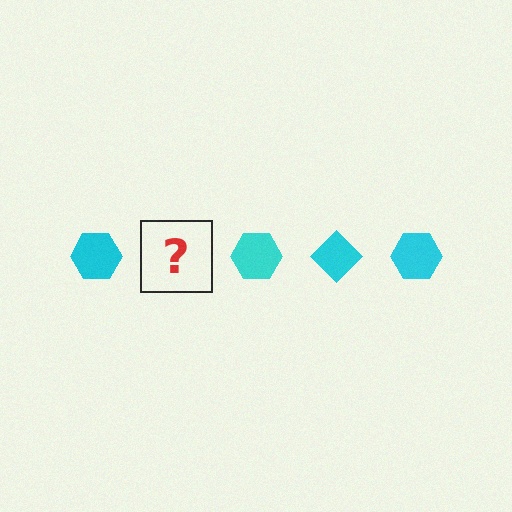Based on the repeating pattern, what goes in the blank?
The blank should be a cyan diamond.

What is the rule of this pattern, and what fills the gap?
The rule is that the pattern cycles through hexagon, diamond shapes in cyan. The gap should be filled with a cyan diamond.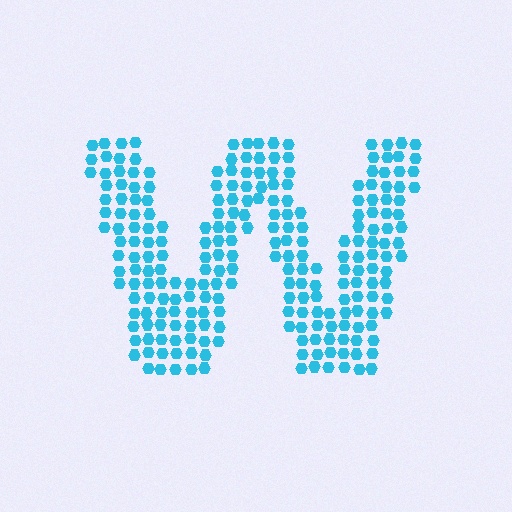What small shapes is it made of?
It is made of small hexagons.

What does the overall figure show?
The overall figure shows the letter W.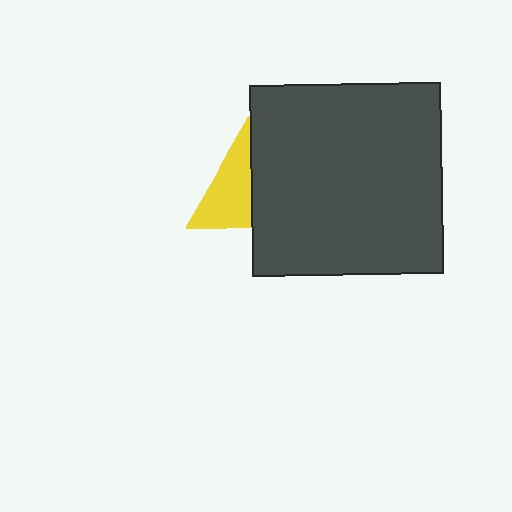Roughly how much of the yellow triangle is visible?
About half of it is visible (roughly 52%).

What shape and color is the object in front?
The object in front is a dark gray square.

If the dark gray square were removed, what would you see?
You would see the complete yellow triangle.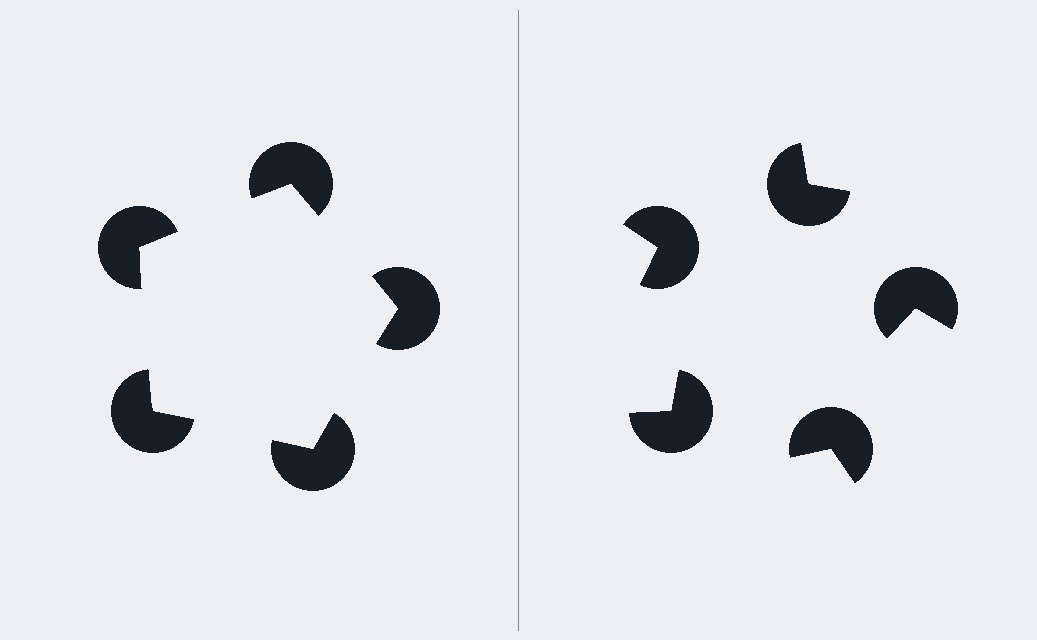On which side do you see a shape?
An illusory pentagon appears on the left side. On the right side the wedge cuts are rotated, so no coherent shape forms.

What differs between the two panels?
The pac-man discs are positioned identically on both sides; only the wedge orientations differ. On the left they align to a pentagon; on the right they are misaligned.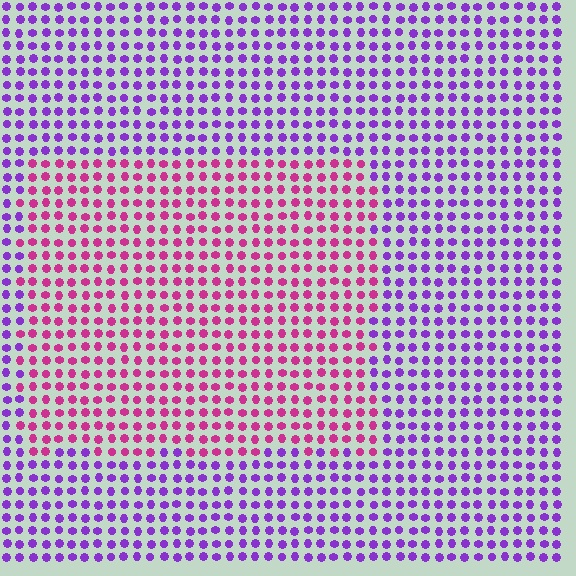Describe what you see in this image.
The image is filled with small purple elements in a uniform arrangement. A rectangle-shaped region is visible where the elements are tinted to a slightly different hue, forming a subtle color boundary.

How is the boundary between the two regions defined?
The boundary is defined purely by a slight shift in hue (about 48 degrees). Spacing, size, and orientation are identical on both sides.